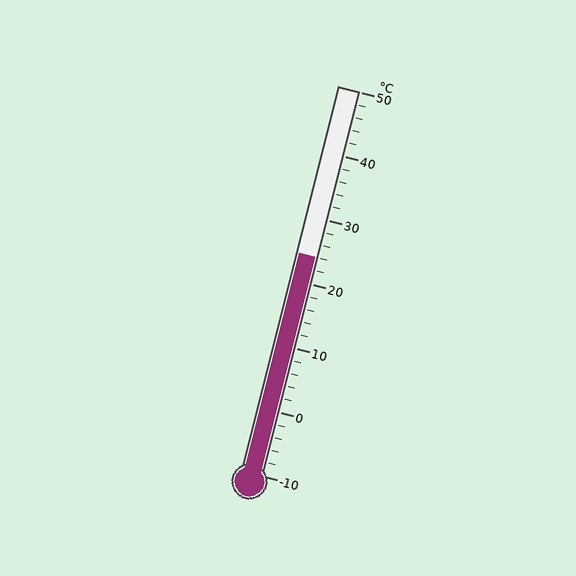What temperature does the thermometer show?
The thermometer shows approximately 24°C.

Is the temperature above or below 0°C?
The temperature is above 0°C.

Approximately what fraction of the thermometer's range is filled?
The thermometer is filled to approximately 55% of its range.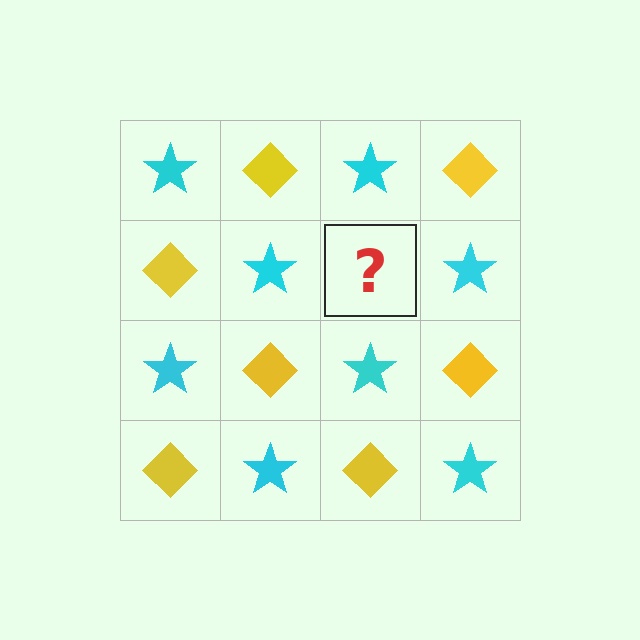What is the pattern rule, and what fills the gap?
The rule is that it alternates cyan star and yellow diamond in a checkerboard pattern. The gap should be filled with a yellow diamond.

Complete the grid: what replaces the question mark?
The question mark should be replaced with a yellow diamond.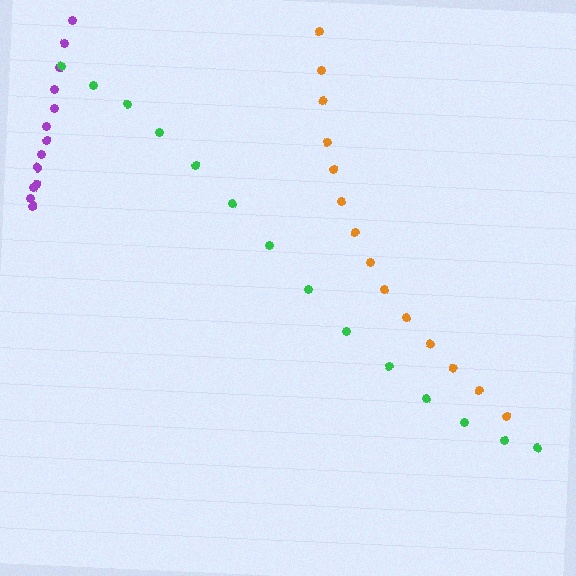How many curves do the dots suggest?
There are 3 distinct paths.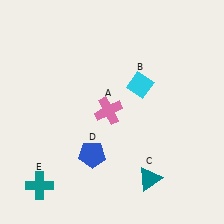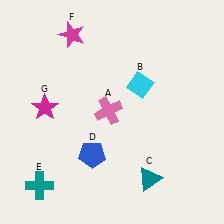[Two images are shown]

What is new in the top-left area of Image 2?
A magenta star (G) was added in the top-left area of Image 2.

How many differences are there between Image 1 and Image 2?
There are 2 differences between the two images.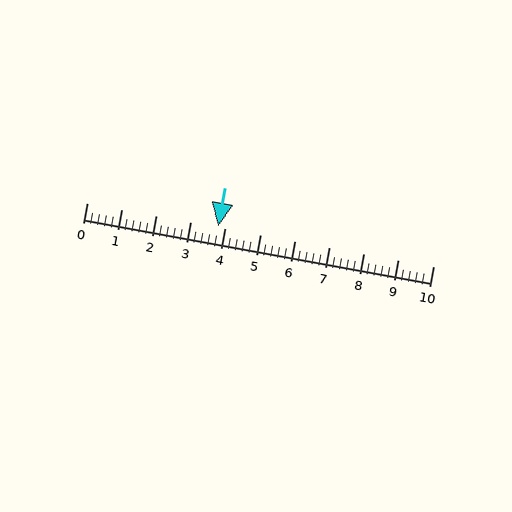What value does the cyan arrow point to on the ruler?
The cyan arrow points to approximately 3.8.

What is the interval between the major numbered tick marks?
The major tick marks are spaced 1 units apart.